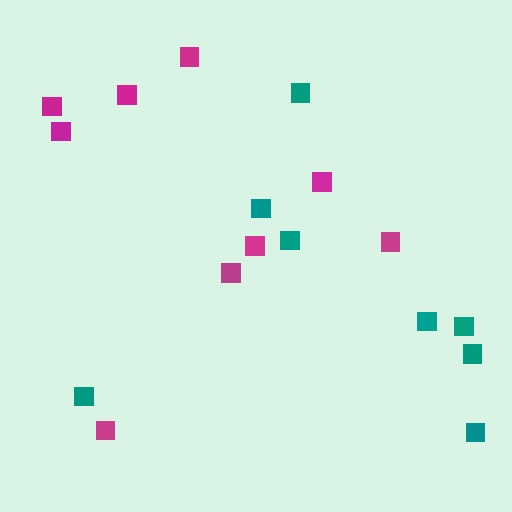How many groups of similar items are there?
There are 2 groups: one group of teal squares (8) and one group of magenta squares (9).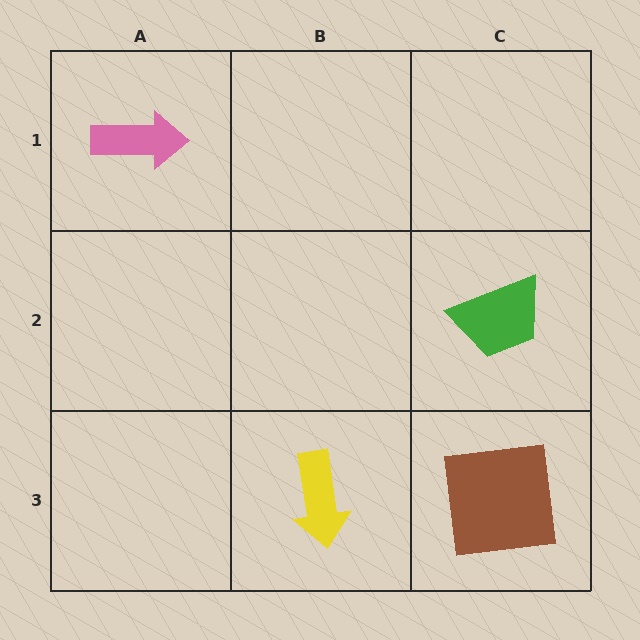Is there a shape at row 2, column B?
No, that cell is empty.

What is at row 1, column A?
A pink arrow.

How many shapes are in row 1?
1 shape.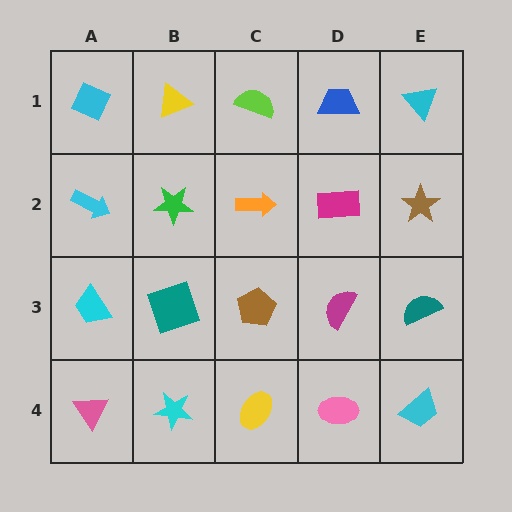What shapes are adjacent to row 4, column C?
A brown pentagon (row 3, column C), a cyan star (row 4, column B), a pink ellipse (row 4, column D).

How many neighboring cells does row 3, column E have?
3.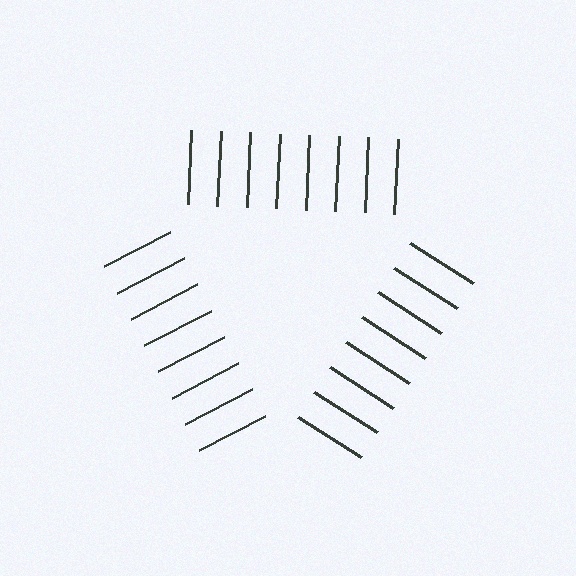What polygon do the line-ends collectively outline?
An illusory triangle — the line segments terminate on its edges but no continuous stroke is drawn.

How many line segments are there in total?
24 — 8 along each of the 3 edges.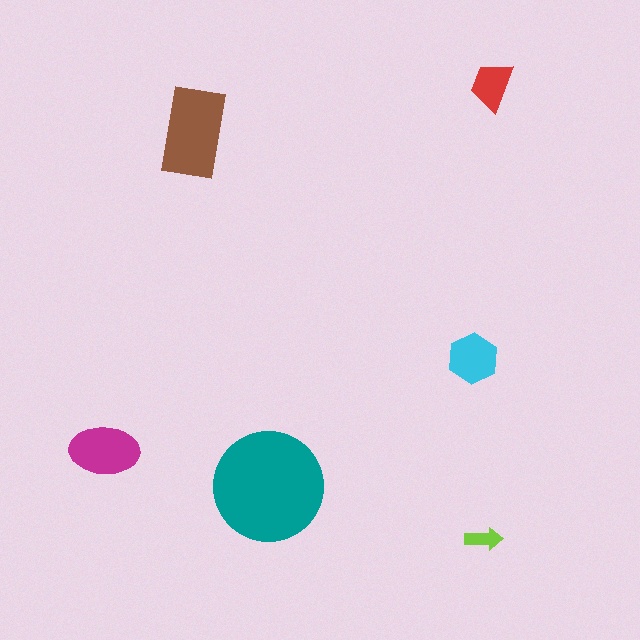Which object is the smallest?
The lime arrow.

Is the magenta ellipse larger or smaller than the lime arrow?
Larger.